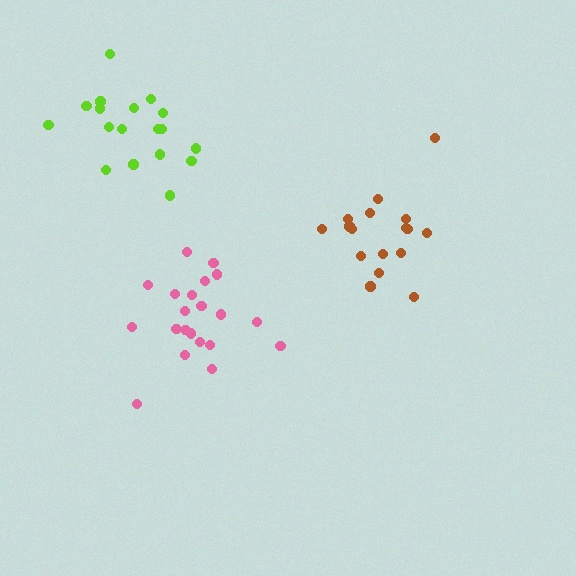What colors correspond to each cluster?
The clusters are colored: pink, brown, lime.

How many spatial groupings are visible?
There are 3 spatial groupings.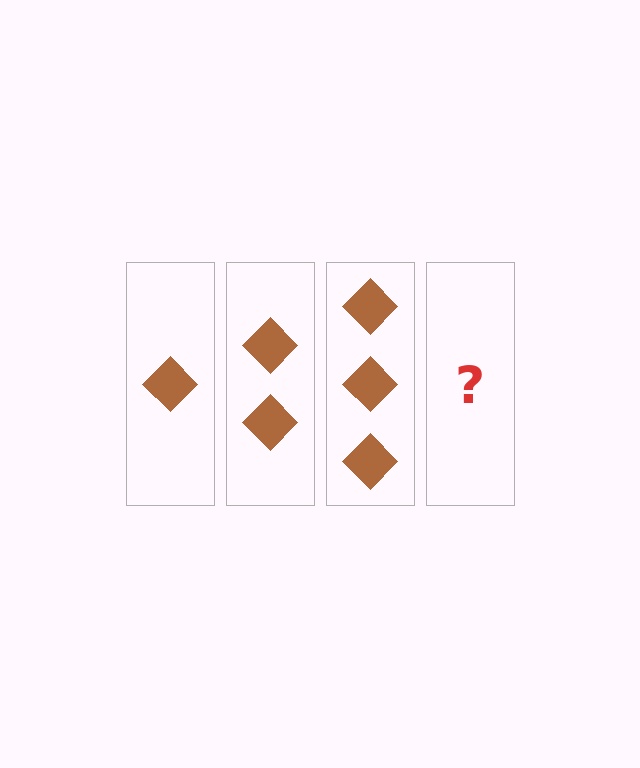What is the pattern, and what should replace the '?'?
The pattern is that each step adds one more diamond. The '?' should be 4 diamonds.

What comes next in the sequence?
The next element should be 4 diamonds.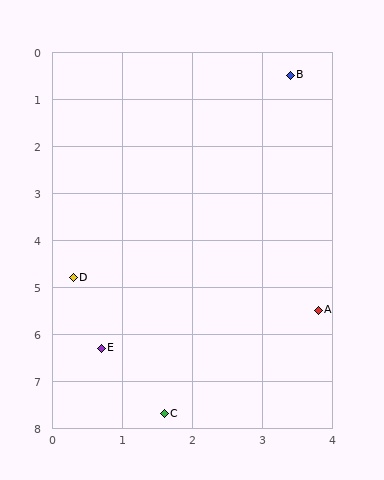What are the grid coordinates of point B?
Point B is at approximately (3.4, 0.5).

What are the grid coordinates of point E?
Point E is at approximately (0.7, 6.3).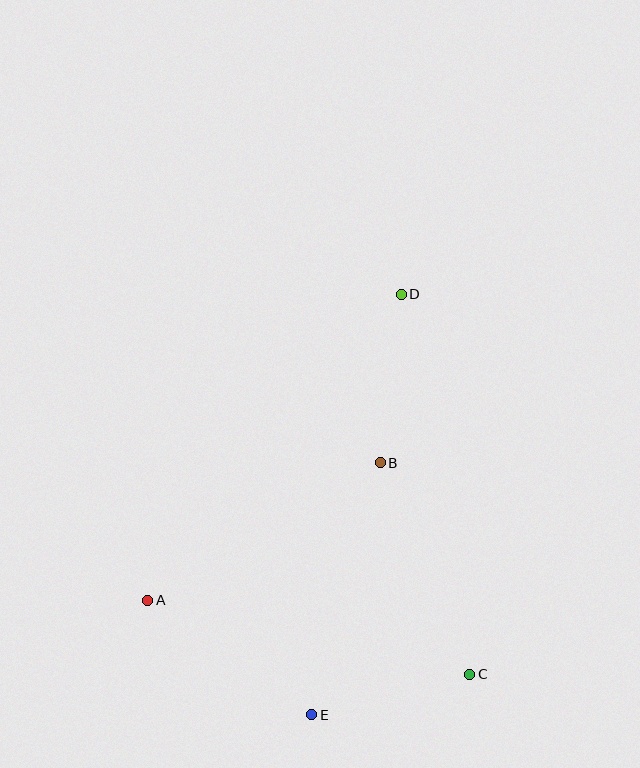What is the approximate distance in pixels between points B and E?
The distance between B and E is approximately 261 pixels.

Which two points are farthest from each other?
Points D and E are farthest from each other.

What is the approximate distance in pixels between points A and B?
The distance between A and B is approximately 270 pixels.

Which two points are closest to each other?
Points C and E are closest to each other.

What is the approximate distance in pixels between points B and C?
The distance between B and C is approximately 230 pixels.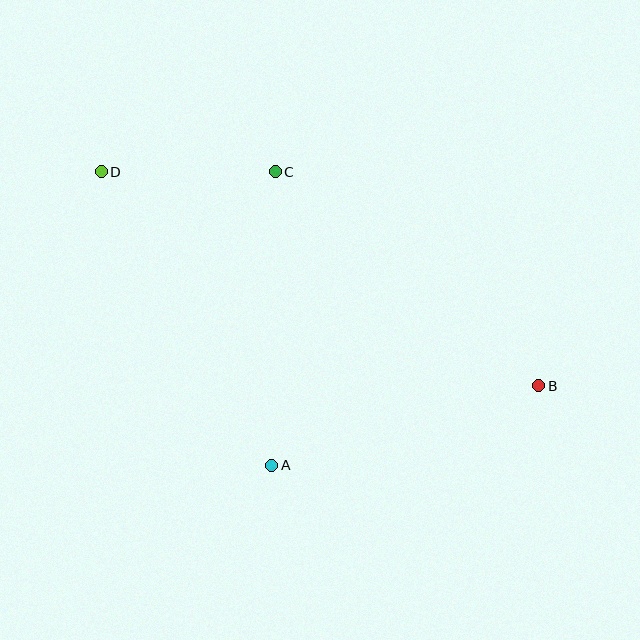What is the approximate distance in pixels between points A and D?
The distance between A and D is approximately 340 pixels.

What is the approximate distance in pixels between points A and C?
The distance between A and C is approximately 294 pixels.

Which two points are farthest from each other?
Points B and D are farthest from each other.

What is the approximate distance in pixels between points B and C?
The distance between B and C is approximately 340 pixels.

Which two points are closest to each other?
Points C and D are closest to each other.